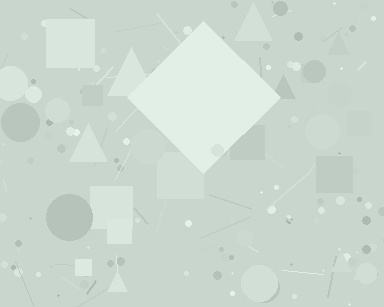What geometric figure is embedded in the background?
A diamond is embedded in the background.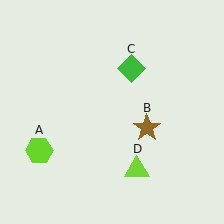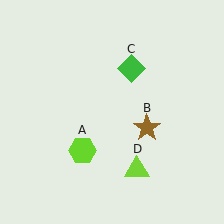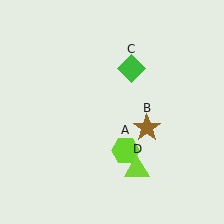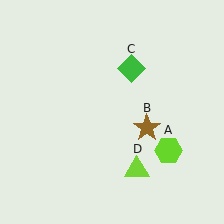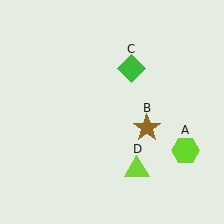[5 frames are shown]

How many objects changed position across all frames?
1 object changed position: lime hexagon (object A).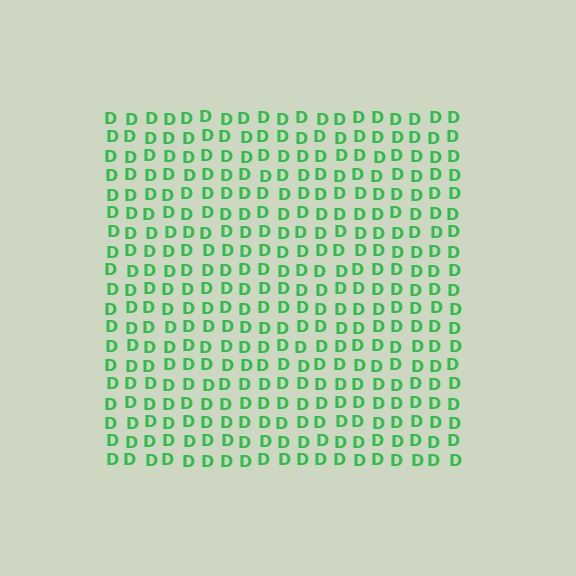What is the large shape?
The large shape is a square.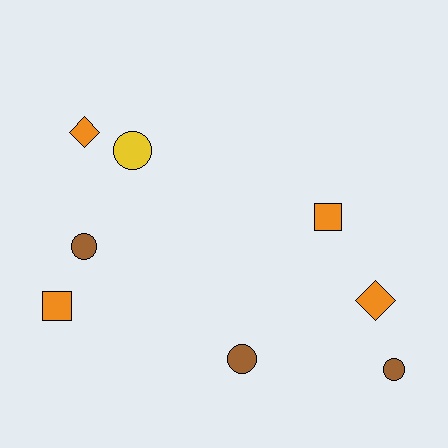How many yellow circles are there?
There is 1 yellow circle.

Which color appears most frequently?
Orange, with 4 objects.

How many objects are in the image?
There are 8 objects.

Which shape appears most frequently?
Circle, with 4 objects.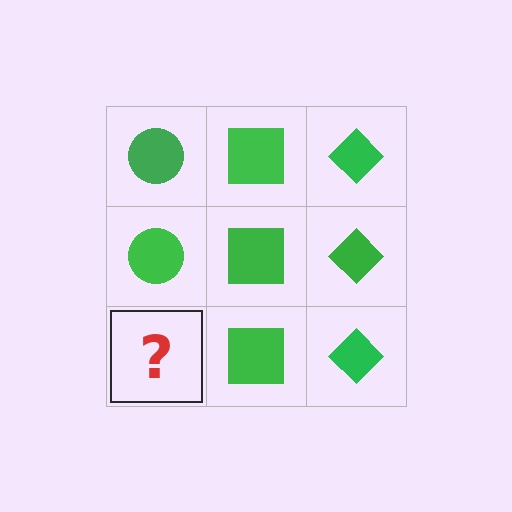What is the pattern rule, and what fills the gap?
The rule is that each column has a consistent shape. The gap should be filled with a green circle.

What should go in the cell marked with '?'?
The missing cell should contain a green circle.